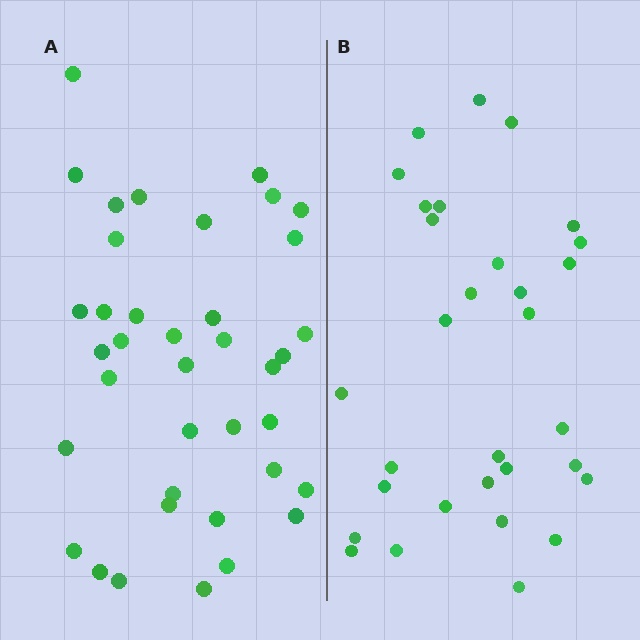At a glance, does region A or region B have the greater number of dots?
Region A (the left region) has more dots.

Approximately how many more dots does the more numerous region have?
Region A has roughly 8 or so more dots than region B.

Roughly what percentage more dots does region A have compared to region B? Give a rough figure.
About 25% more.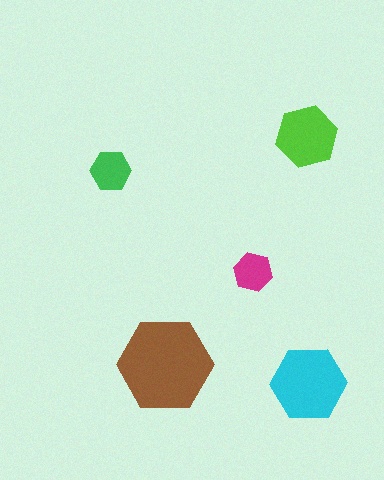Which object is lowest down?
The cyan hexagon is bottommost.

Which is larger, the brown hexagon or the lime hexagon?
The brown one.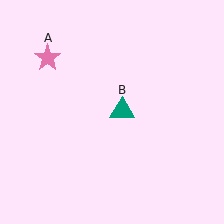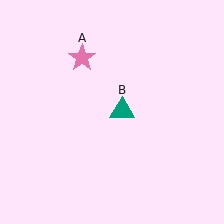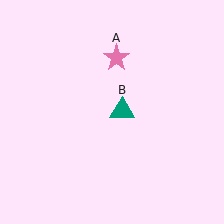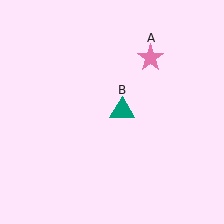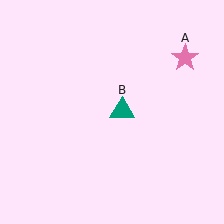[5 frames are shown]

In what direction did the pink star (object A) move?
The pink star (object A) moved right.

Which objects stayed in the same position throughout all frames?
Teal triangle (object B) remained stationary.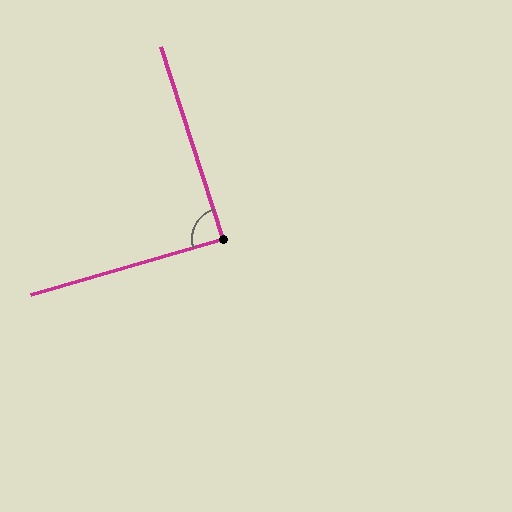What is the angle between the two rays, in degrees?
Approximately 88 degrees.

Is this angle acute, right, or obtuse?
It is approximately a right angle.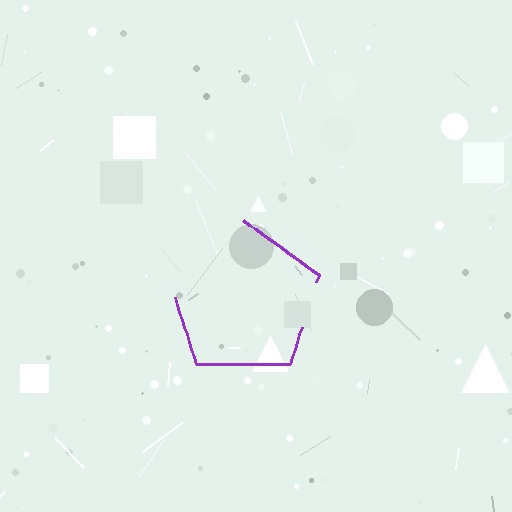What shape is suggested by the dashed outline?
The dashed outline suggests a pentagon.